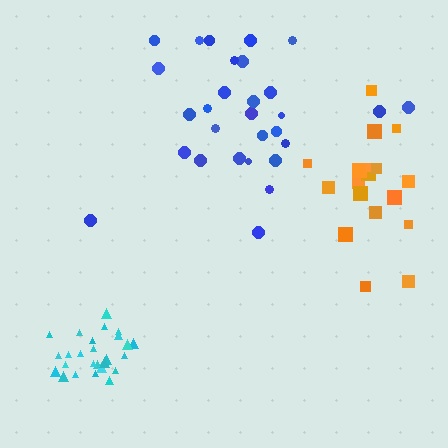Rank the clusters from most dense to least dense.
cyan, blue, orange.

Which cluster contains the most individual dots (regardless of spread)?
Blue (29).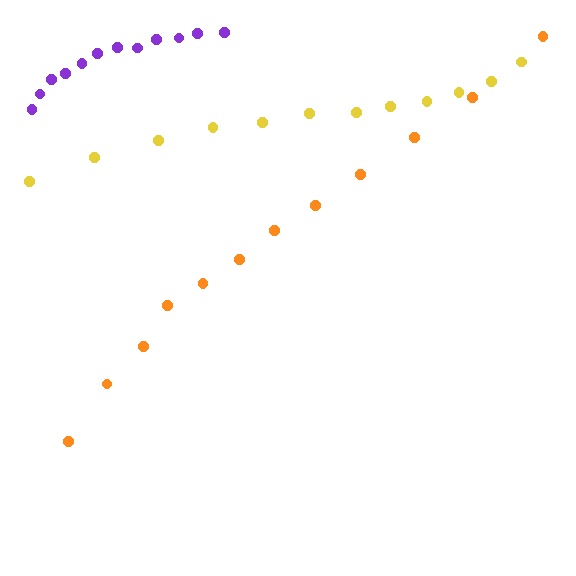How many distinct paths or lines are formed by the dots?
There are 3 distinct paths.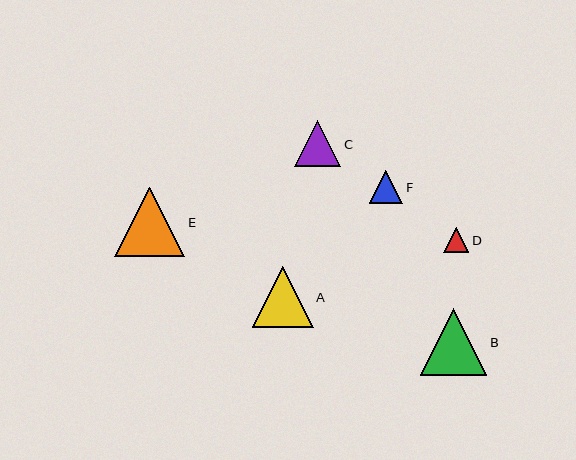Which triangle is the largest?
Triangle E is the largest with a size of approximately 70 pixels.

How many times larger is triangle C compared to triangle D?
Triangle C is approximately 1.8 times the size of triangle D.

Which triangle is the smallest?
Triangle D is the smallest with a size of approximately 25 pixels.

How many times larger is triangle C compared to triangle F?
Triangle C is approximately 1.4 times the size of triangle F.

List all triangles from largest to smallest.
From largest to smallest: E, B, A, C, F, D.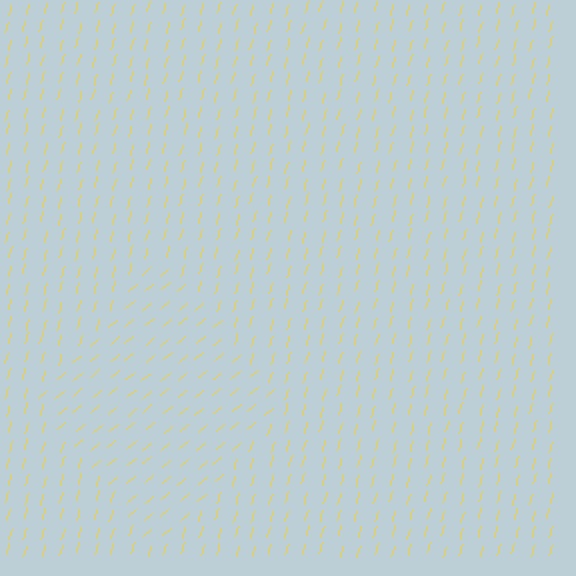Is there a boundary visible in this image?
Yes, there is a texture boundary formed by a change in line orientation.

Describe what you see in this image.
The image is filled with small yellow line segments. A diamond region in the image has lines oriented differently from the surrounding lines, creating a visible texture boundary.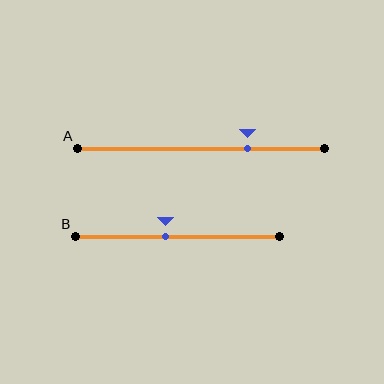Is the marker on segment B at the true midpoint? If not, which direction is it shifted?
No, the marker on segment B is shifted to the left by about 6% of the segment length.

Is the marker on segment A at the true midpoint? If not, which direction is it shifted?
No, the marker on segment A is shifted to the right by about 19% of the segment length.